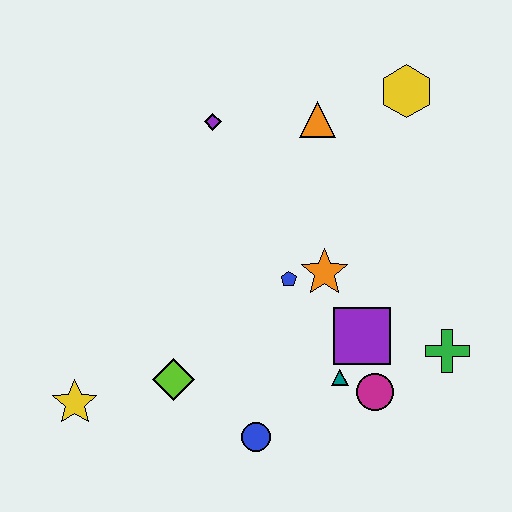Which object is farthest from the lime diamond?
The yellow hexagon is farthest from the lime diamond.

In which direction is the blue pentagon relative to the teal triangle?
The blue pentagon is above the teal triangle.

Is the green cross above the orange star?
No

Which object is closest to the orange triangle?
The yellow hexagon is closest to the orange triangle.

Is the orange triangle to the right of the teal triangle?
No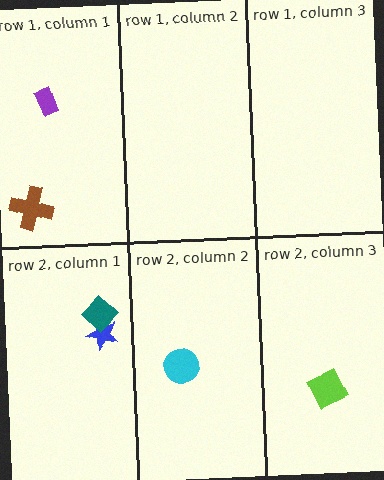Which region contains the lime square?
The row 2, column 3 region.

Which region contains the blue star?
The row 2, column 1 region.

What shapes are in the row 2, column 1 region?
The blue star, the teal diamond.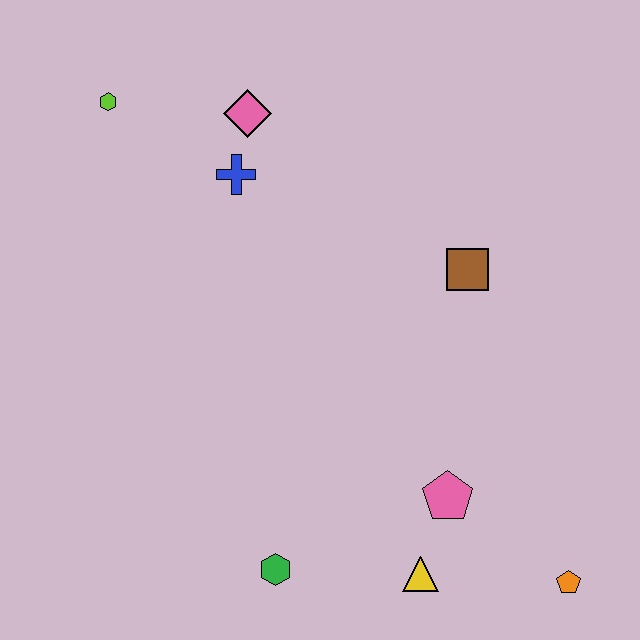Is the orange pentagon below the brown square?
Yes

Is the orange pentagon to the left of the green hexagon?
No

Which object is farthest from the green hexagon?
The lime hexagon is farthest from the green hexagon.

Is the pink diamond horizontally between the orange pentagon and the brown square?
No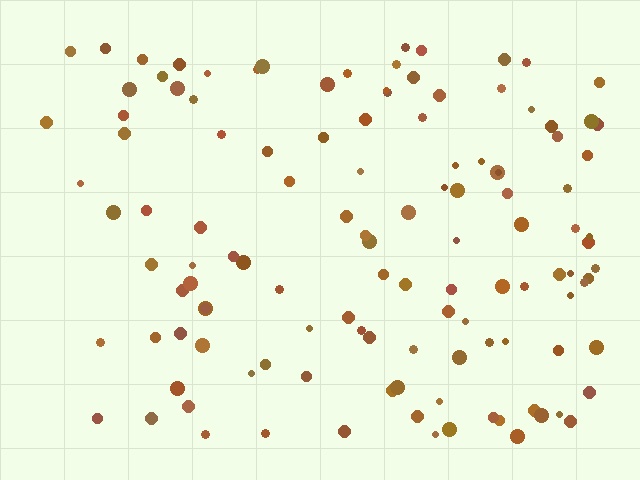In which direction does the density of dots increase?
From left to right, with the right side densest.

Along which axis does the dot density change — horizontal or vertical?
Horizontal.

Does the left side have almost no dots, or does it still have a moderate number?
Still a moderate number, just noticeably fewer than the right.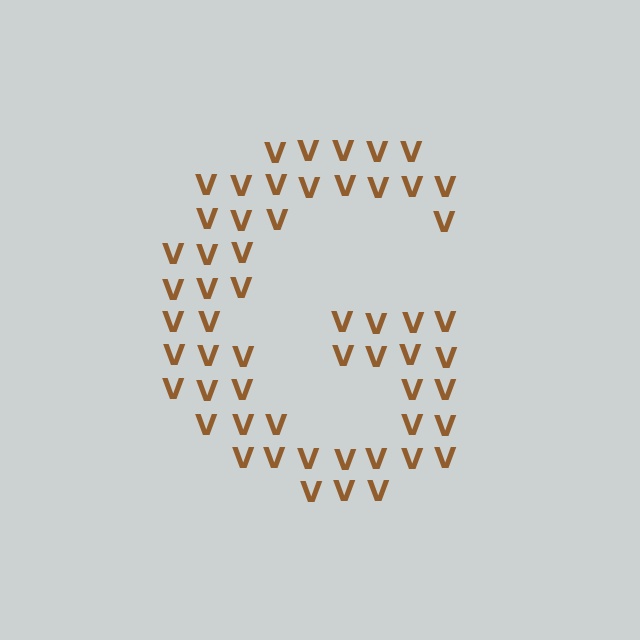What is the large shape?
The large shape is the letter G.